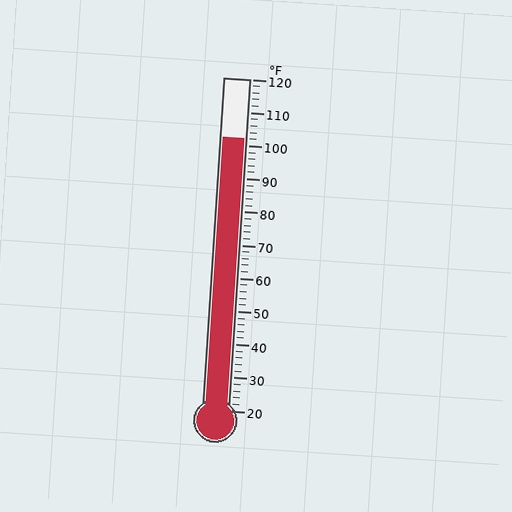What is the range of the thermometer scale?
The thermometer scale ranges from 20°F to 120°F.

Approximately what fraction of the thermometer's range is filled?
The thermometer is filled to approximately 80% of its range.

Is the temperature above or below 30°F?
The temperature is above 30°F.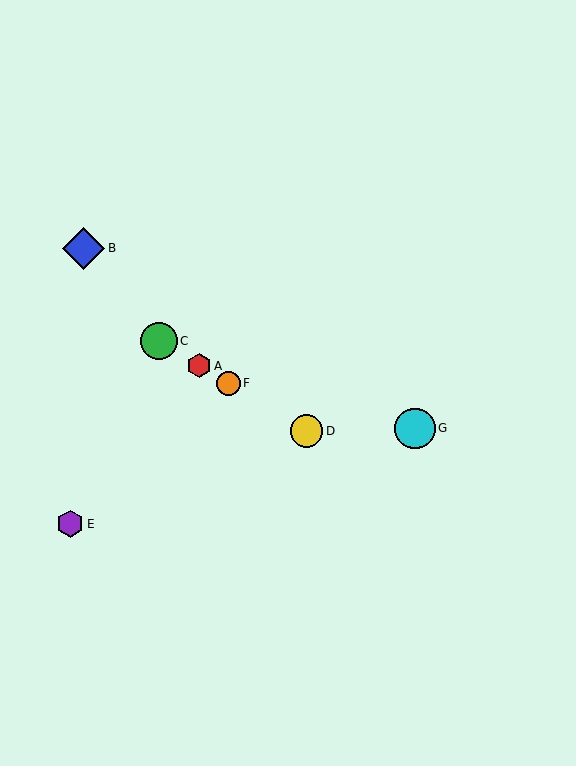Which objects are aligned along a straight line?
Objects A, C, D, F are aligned along a straight line.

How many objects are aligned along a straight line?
4 objects (A, C, D, F) are aligned along a straight line.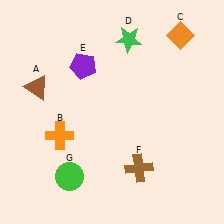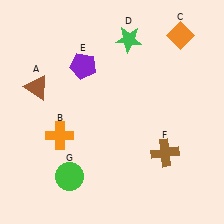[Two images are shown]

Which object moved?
The brown cross (F) moved right.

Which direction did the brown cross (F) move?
The brown cross (F) moved right.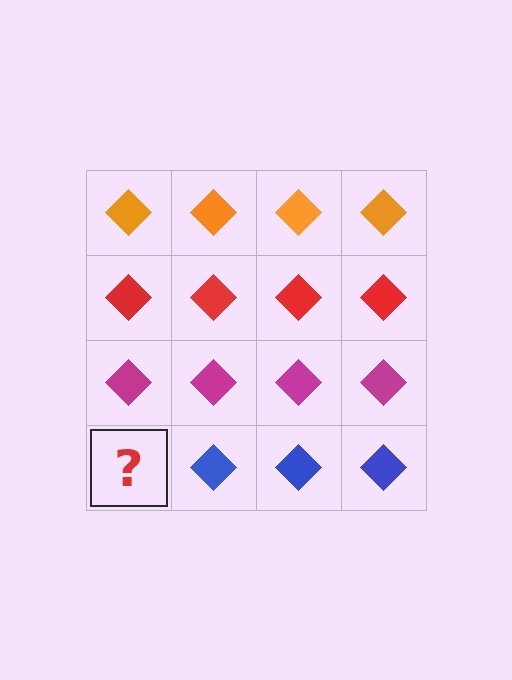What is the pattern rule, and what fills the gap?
The rule is that each row has a consistent color. The gap should be filled with a blue diamond.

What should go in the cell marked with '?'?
The missing cell should contain a blue diamond.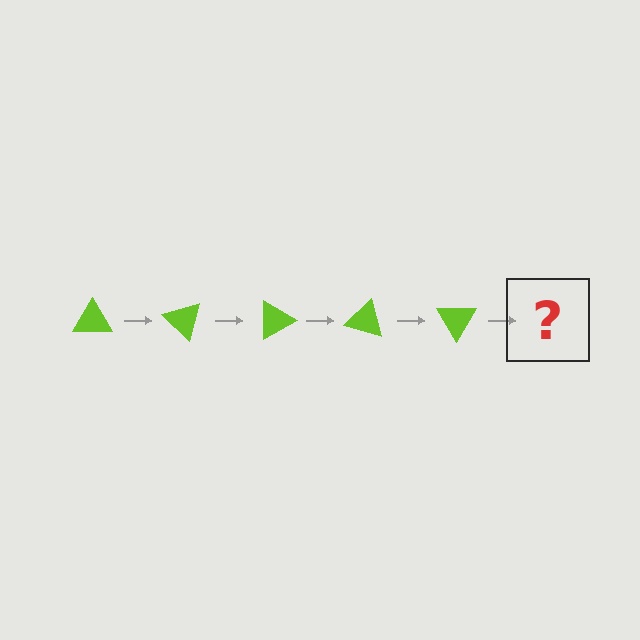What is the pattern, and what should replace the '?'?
The pattern is that the triangle rotates 45 degrees each step. The '?' should be a lime triangle rotated 225 degrees.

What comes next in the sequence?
The next element should be a lime triangle rotated 225 degrees.